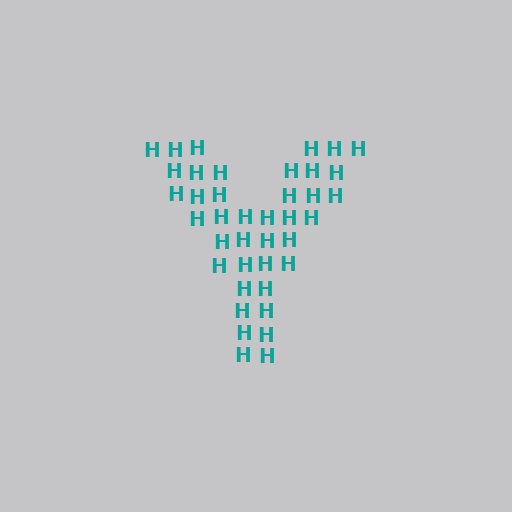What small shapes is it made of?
It is made of small letter H's.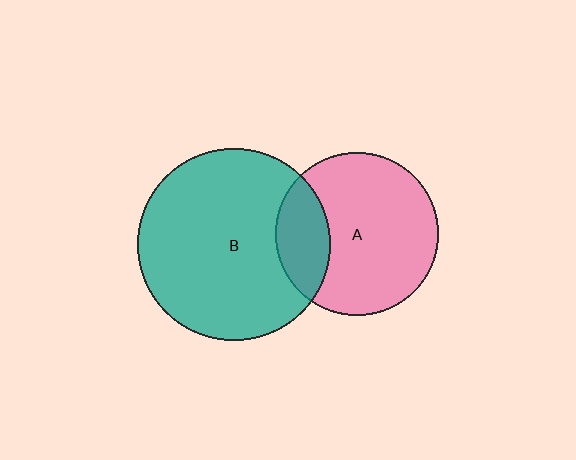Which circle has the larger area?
Circle B (teal).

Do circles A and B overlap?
Yes.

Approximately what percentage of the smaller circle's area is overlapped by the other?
Approximately 25%.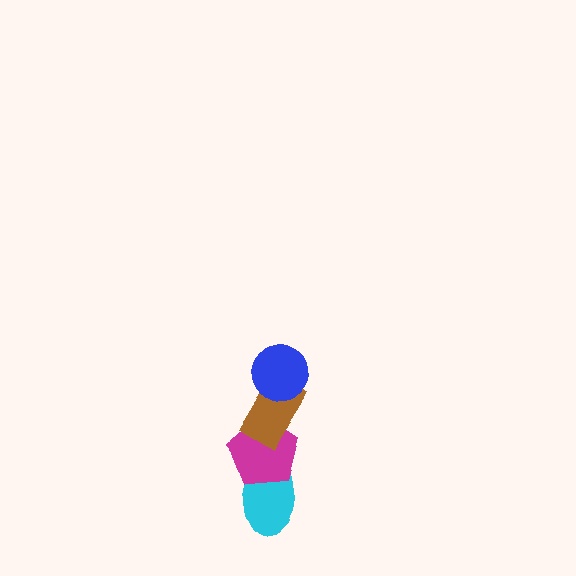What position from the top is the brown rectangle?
The brown rectangle is 2nd from the top.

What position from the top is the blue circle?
The blue circle is 1st from the top.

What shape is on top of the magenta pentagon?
The brown rectangle is on top of the magenta pentagon.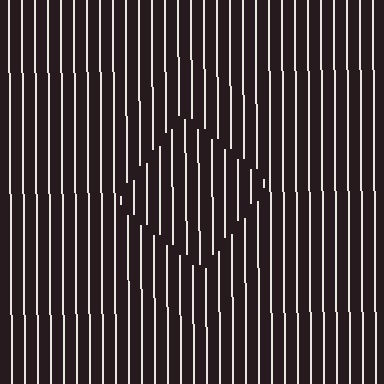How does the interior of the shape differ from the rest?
The interior of the shape contains the same grating, shifted by half a period — the contour is defined by the phase discontinuity where line-ends from the inner and outer gratings abut.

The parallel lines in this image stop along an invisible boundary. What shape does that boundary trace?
An illusory square. The interior of the shape contains the same grating, shifted by half a period — the contour is defined by the phase discontinuity where line-ends from the inner and outer gratings abut.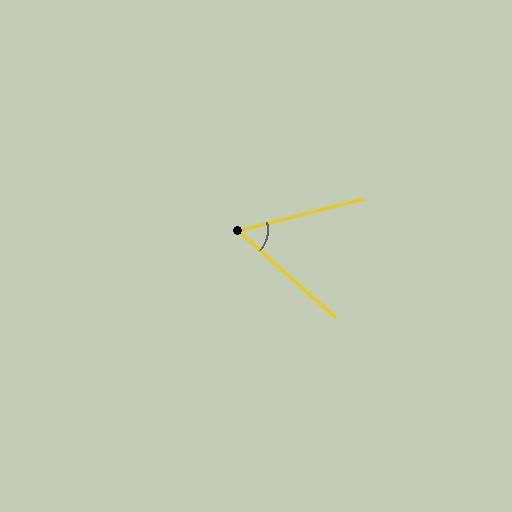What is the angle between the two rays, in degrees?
Approximately 56 degrees.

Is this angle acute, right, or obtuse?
It is acute.